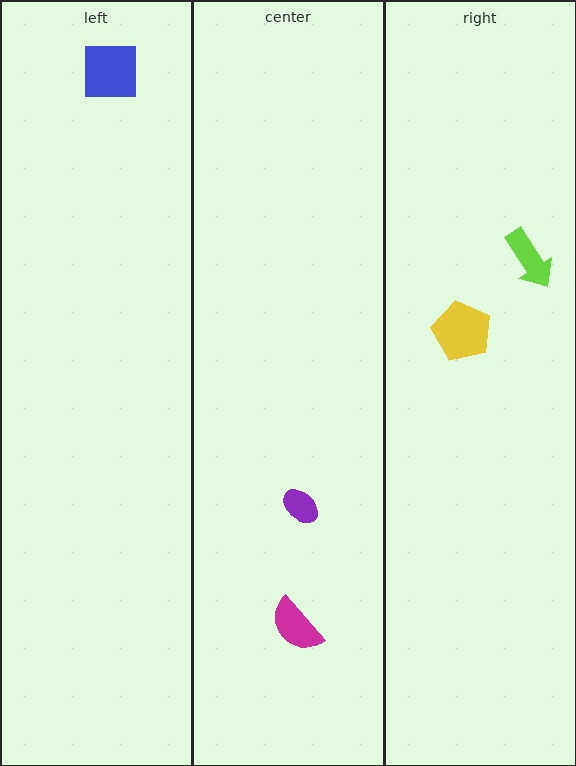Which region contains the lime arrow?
The right region.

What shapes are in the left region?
The blue square.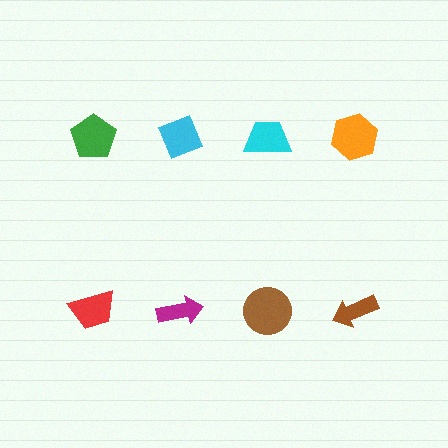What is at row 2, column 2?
A magenta arrow.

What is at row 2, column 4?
A brown arrow.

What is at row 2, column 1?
A red trapezoid.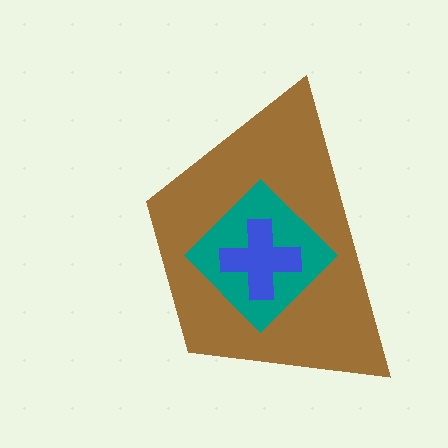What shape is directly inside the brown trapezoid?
The teal diamond.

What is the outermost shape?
The brown trapezoid.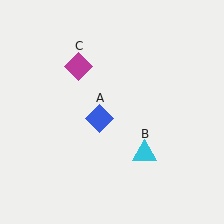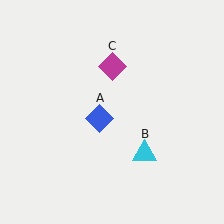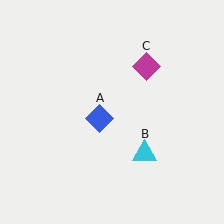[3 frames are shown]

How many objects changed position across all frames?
1 object changed position: magenta diamond (object C).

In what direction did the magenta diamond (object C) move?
The magenta diamond (object C) moved right.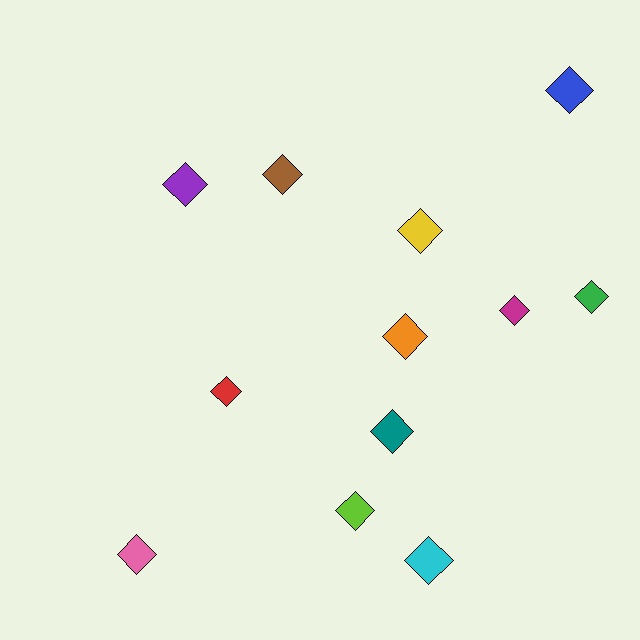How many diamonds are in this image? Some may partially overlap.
There are 12 diamonds.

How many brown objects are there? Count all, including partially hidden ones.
There is 1 brown object.